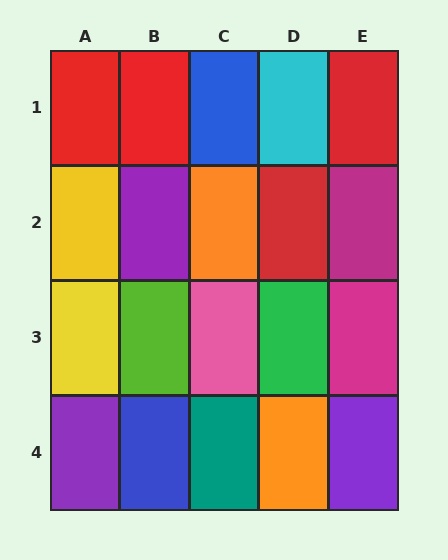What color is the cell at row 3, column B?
Lime.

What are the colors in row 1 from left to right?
Red, red, blue, cyan, red.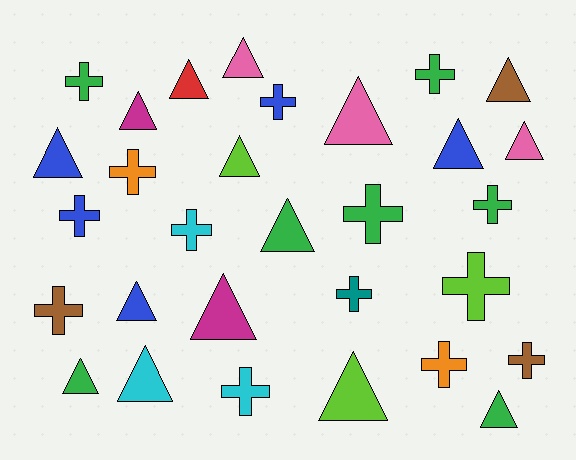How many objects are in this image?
There are 30 objects.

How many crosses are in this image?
There are 14 crosses.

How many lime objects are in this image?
There are 3 lime objects.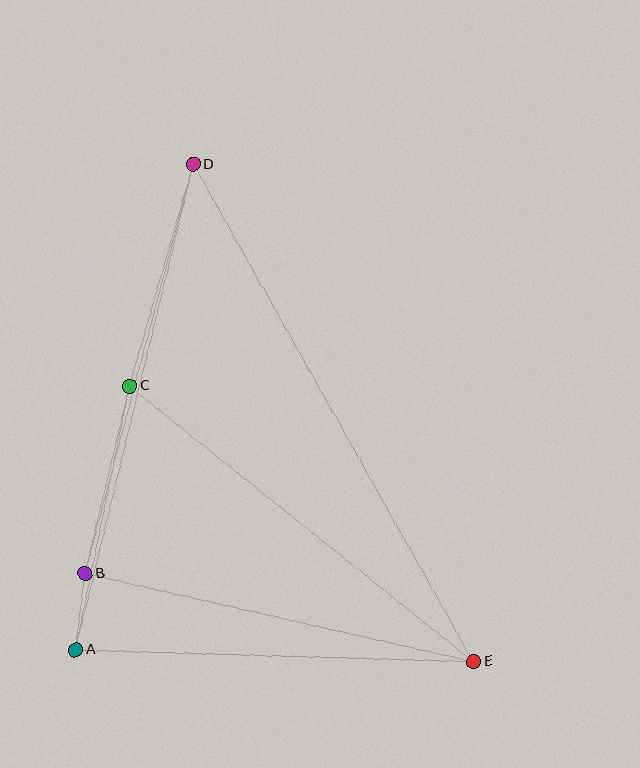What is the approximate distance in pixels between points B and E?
The distance between B and E is approximately 398 pixels.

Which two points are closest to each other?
Points A and B are closest to each other.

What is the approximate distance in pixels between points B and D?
The distance between B and D is approximately 423 pixels.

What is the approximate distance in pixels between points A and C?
The distance between A and C is approximately 270 pixels.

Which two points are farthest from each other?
Points D and E are farthest from each other.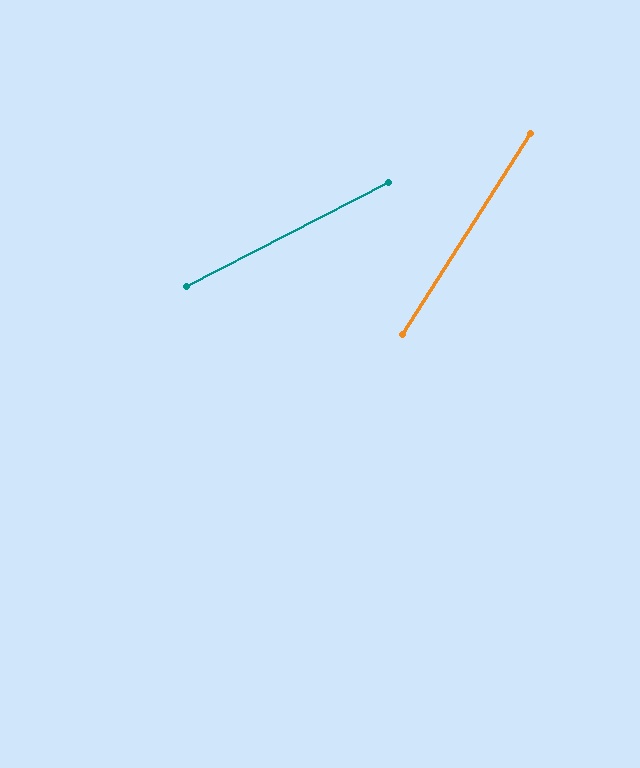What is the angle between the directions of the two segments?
Approximately 30 degrees.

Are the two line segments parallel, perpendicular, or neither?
Neither parallel nor perpendicular — they differ by about 30°.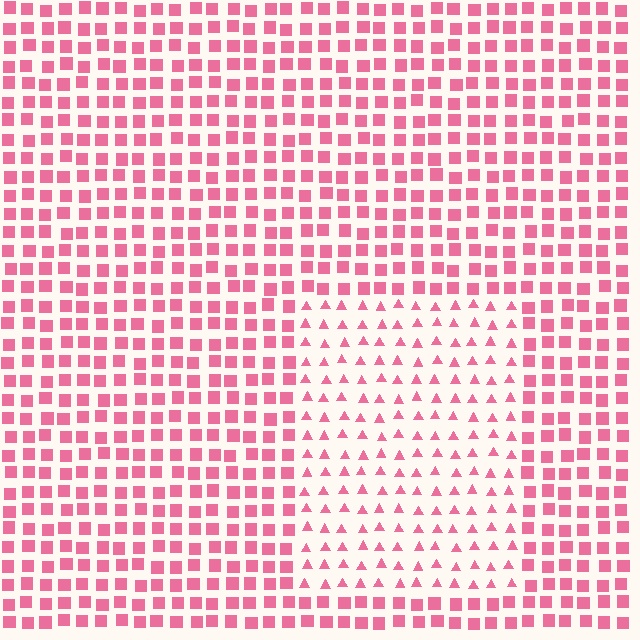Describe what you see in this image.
The image is filled with small pink elements arranged in a uniform grid. A rectangle-shaped region contains triangles, while the surrounding area contains squares. The boundary is defined purely by the change in element shape.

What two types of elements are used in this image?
The image uses triangles inside the rectangle region and squares outside it.